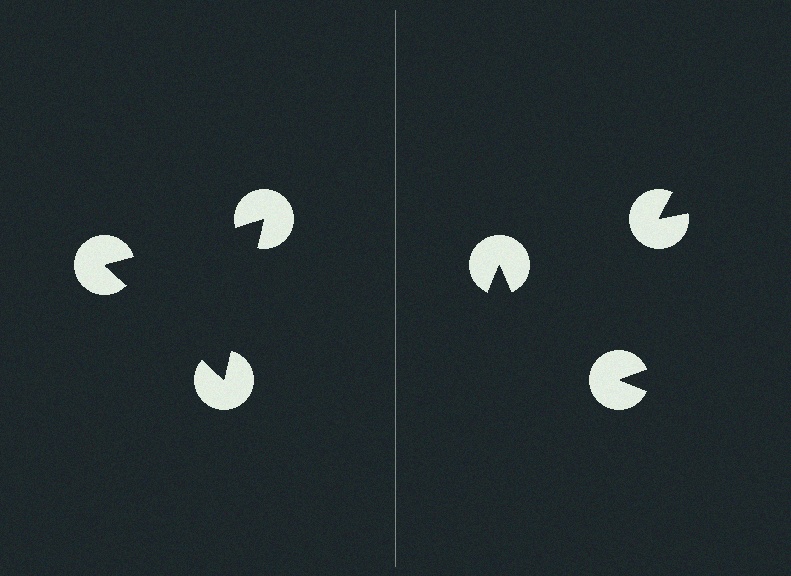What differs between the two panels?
The pac-man discs are positioned identically on both sides; only the wedge orientations differ. On the left they align to a triangle; on the right they are misaligned.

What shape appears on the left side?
An illusory triangle.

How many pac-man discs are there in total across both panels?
6 — 3 on each side.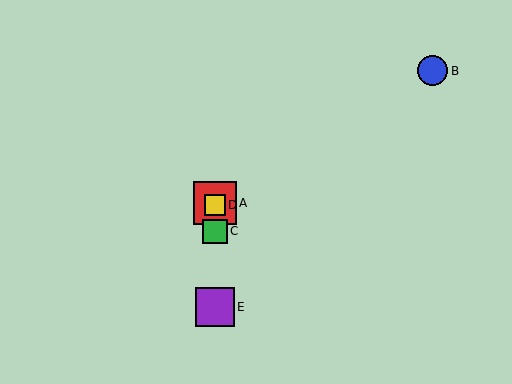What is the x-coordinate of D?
Object D is at x≈215.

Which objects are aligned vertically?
Objects A, C, D, E are aligned vertically.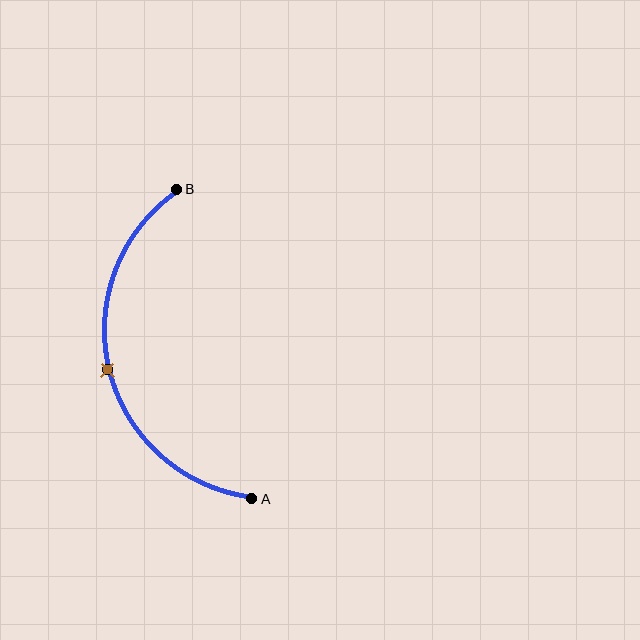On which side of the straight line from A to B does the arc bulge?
The arc bulges to the left of the straight line connecting A and B.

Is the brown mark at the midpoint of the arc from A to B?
Yes. The brown mark lies on the arc at equal arc-length from both A and B — it is the arc midpoint.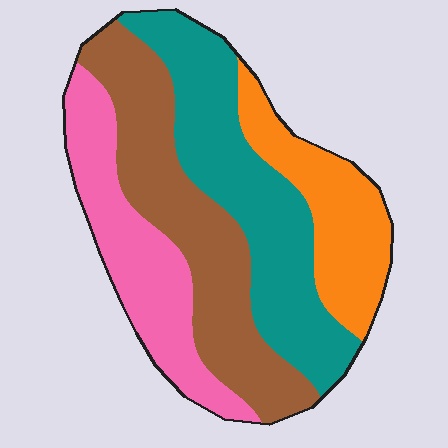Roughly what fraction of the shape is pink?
Pink takes up about one fifth (1/5) of the shape.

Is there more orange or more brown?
Brown.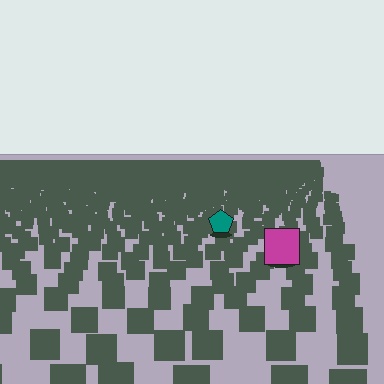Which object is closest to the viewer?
The magenta square is closest. The texture marks near it are larger and more spread out.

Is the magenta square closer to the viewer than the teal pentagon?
Yes. The magenta square is closer — you can tell from the texture gradient: the ground texture is coarser near it.